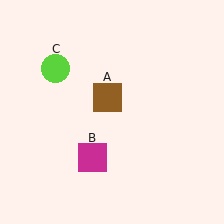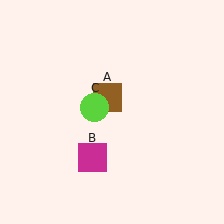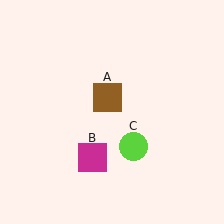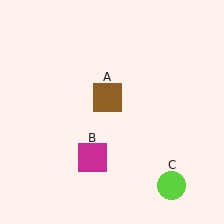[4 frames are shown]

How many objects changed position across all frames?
1 object changed position: lime circle (object C).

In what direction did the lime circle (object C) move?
The lime circle (object C) moved down and to the right.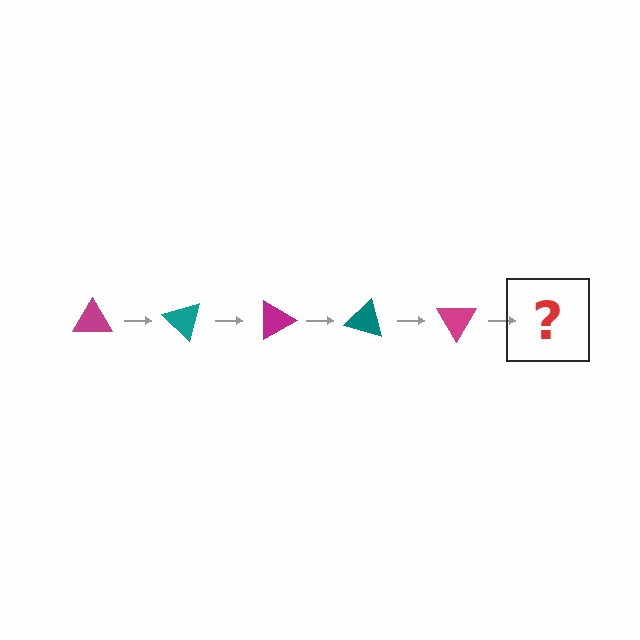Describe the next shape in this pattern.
It should be a teal triangle, rotated 225 degrees from the start.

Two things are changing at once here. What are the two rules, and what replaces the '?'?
The two rules are that it rotates 45 degrees each step and the color cycles through magenta and teal. The '?' should be a teal triangle, rotated 225 degrees from the start.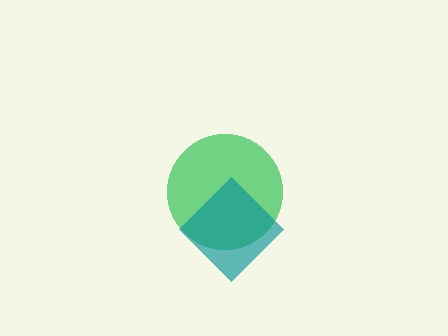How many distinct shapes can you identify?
There are 2 distinct shapes: a green circle, a teal diamond.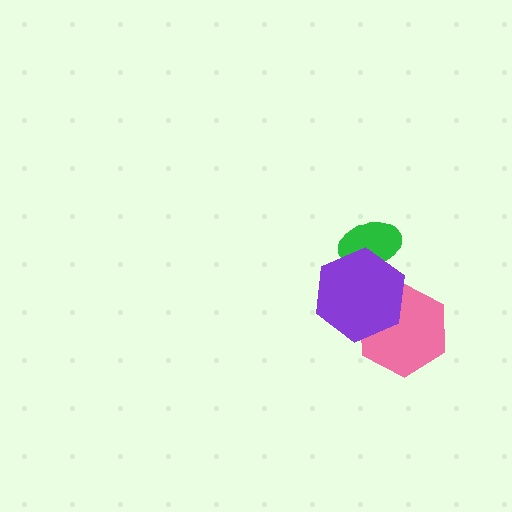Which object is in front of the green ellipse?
The purple hexagon is in front of the green ellipse.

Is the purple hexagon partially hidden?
No, no other shape covers it.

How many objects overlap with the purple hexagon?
2 objects overlap with the purple hexagon.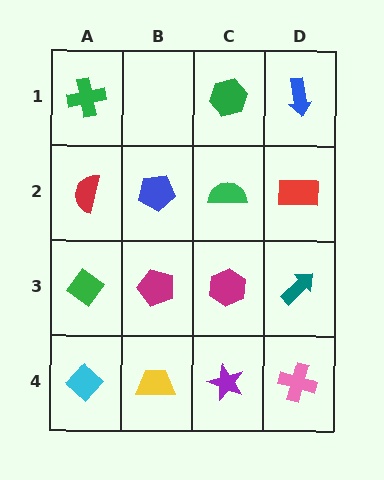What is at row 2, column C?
A green semicircle.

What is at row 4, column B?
A yellow trapezoid.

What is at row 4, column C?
A purple star.